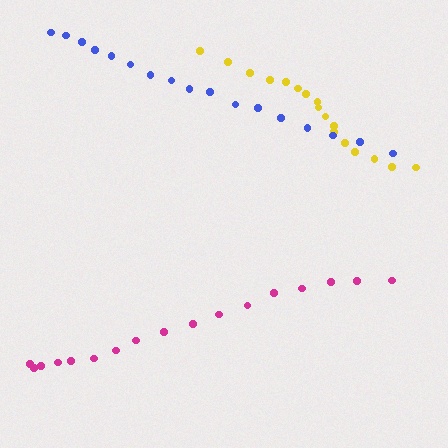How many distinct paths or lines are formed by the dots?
There are 3 distinct paths.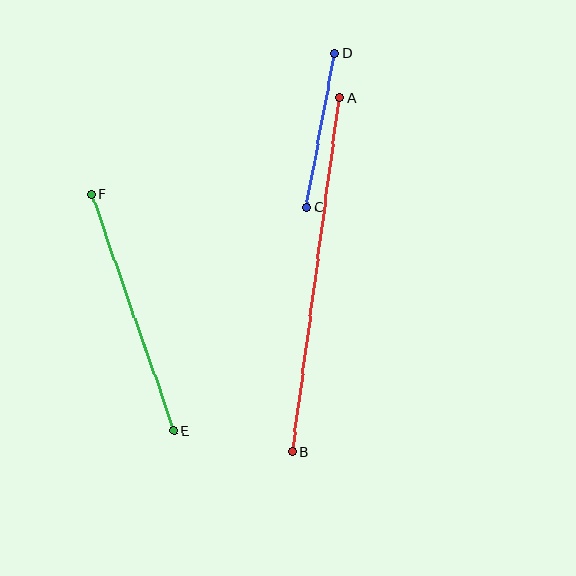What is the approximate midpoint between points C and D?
The midpoint is at approximately (321, 130) pixels.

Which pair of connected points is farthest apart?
Points A and B are farthest apart.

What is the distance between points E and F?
The distance is approximately 250 pixels.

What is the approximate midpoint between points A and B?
The midpoint is at approximately (316, 275) pixels.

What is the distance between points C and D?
The distance is approximately 156 pixels.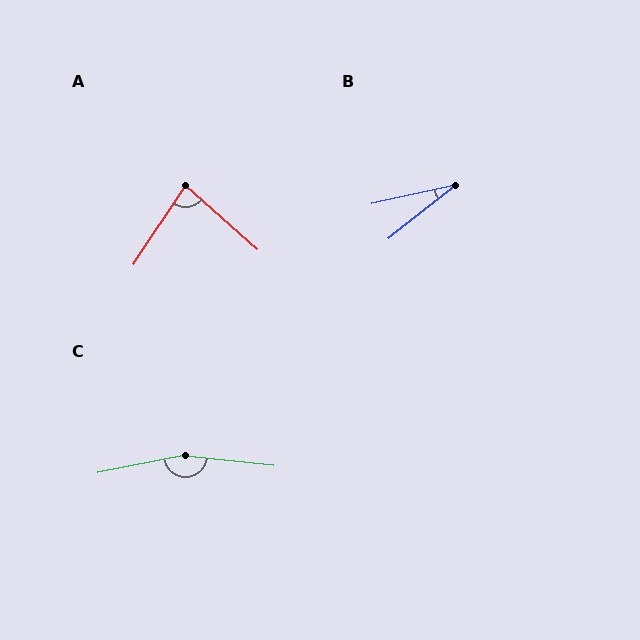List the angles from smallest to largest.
B (26°), A (82°), C (163°).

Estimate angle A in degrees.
Approximately 82 degrees.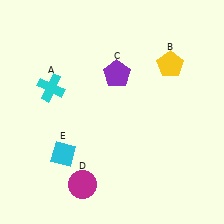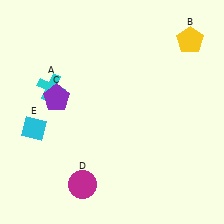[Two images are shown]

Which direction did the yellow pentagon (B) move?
The yellow pentagon (B) moved up.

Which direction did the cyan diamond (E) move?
The cyan diamond (E) moved left.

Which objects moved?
The objects that moved are: the yellow pentagon (B), the purple pentagon (C), the cyan diamond (E).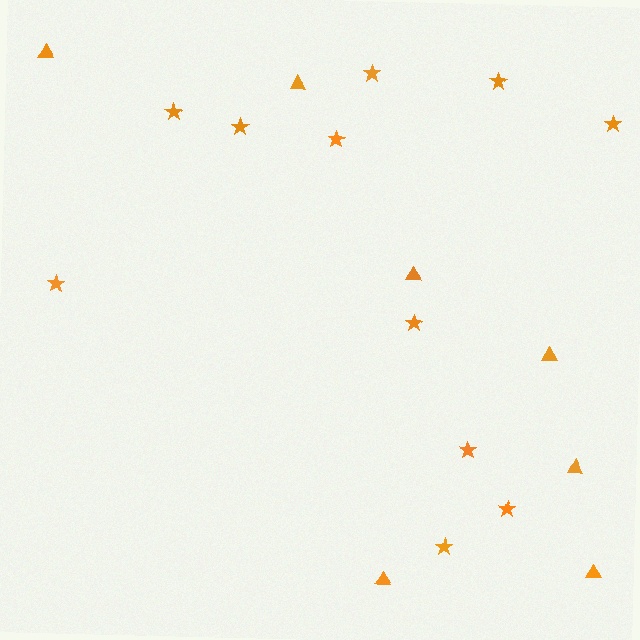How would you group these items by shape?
There are 2 groups: one group of stars (11) and one group of triangles (7).